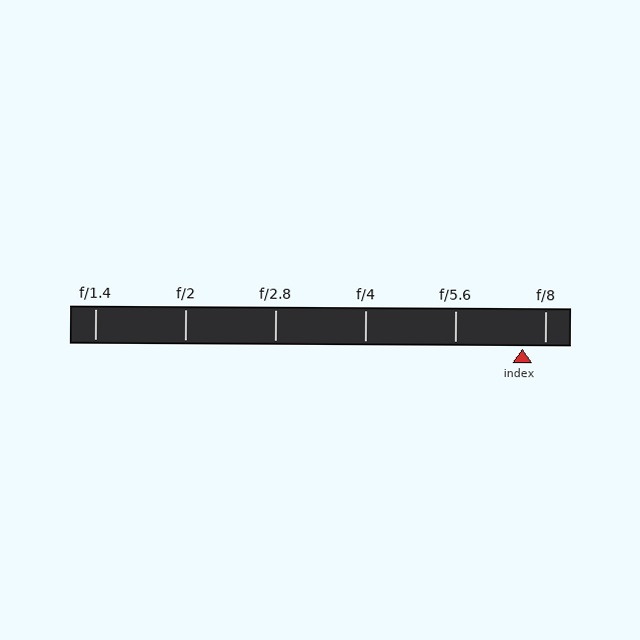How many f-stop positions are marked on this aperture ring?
There are 6 f-stop positions marked.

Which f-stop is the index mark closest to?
The index mark is closest to f/8.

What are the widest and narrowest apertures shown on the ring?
The widest aperture shown is f/1.4 and the narrowest is f/8.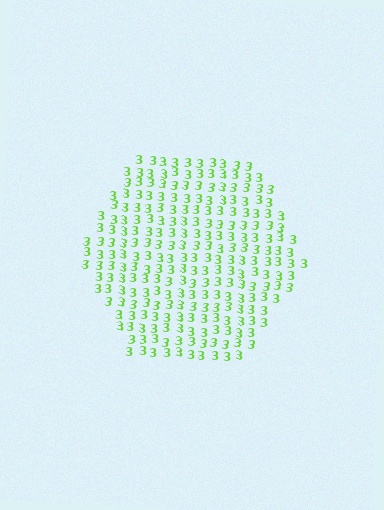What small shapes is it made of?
It is made of small digit 3's.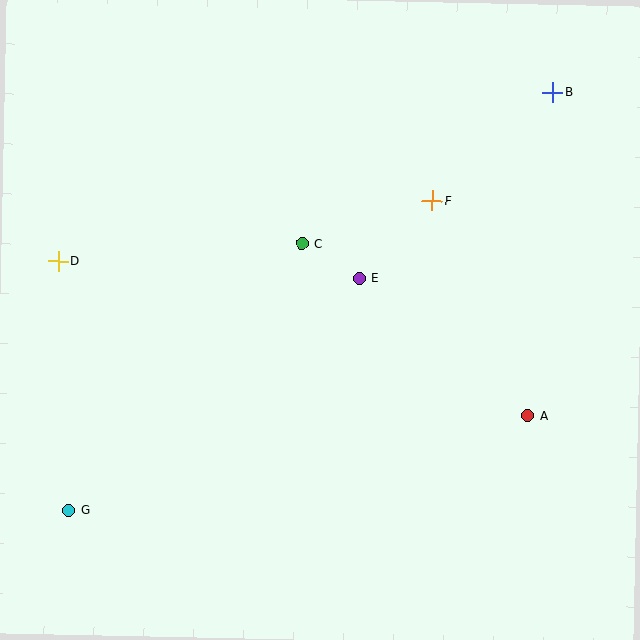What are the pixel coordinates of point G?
Point G is at (69, 510).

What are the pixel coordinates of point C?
Point C is at (302, 243).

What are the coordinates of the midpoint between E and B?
The midpoint between E and B is at (456, 185).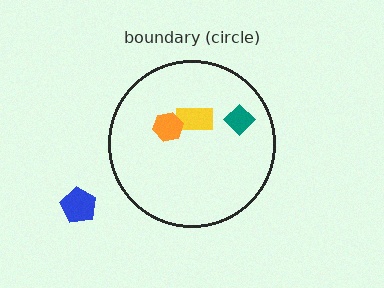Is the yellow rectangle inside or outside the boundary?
Inside.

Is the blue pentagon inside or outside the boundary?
Outside.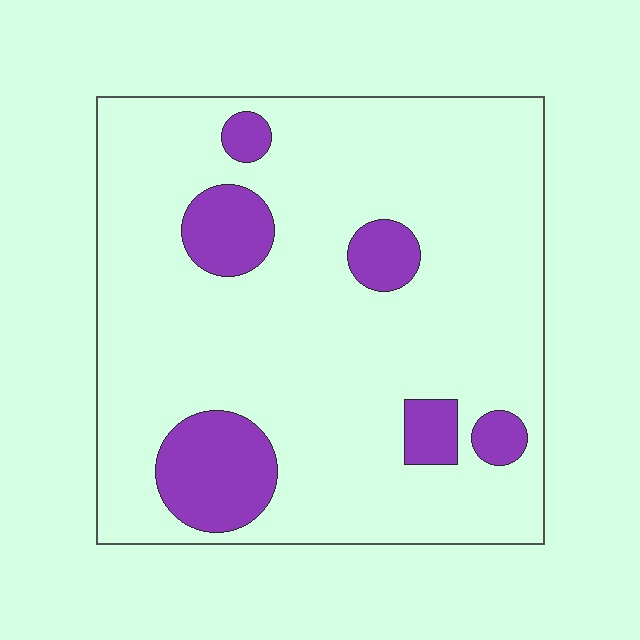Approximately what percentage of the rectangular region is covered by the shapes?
Approximately 15%.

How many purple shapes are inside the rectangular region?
6.